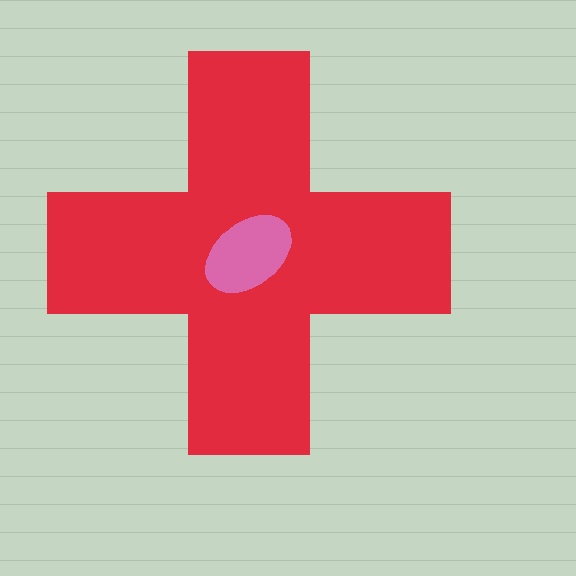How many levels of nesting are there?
2.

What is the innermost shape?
The pink ellipse.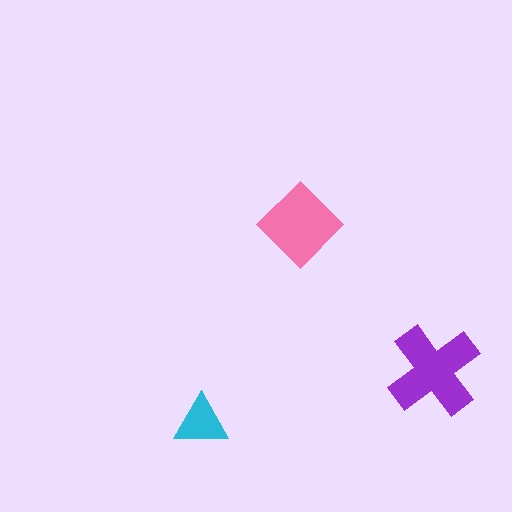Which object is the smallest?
The cyan triangle.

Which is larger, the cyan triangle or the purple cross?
The purple cross.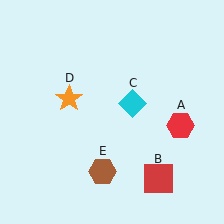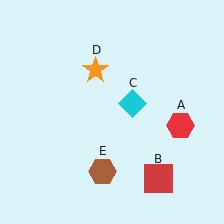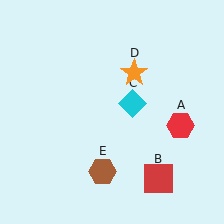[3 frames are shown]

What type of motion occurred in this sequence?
The orange star (object D) rotated clockwise around the center of the scene.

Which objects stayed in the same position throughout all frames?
Red hexagon (object A) and red square (object B) and cyan diamond (object C) and brown hexagon (object E) remained stationary.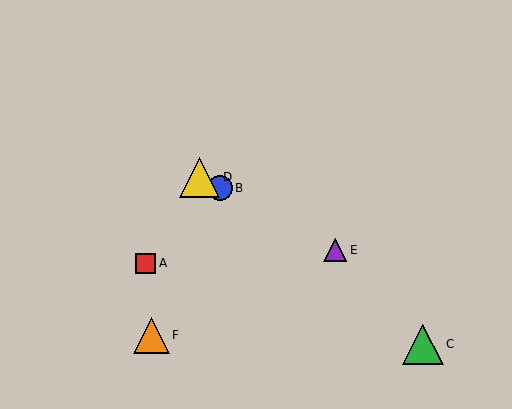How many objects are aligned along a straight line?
3 objects (B, D, E) are aligned along a straight line.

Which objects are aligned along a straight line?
Objects B, D, E are aligned along a straight line.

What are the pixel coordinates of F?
Object F is at (152, 335).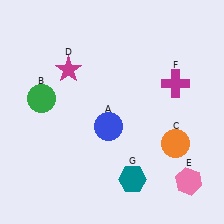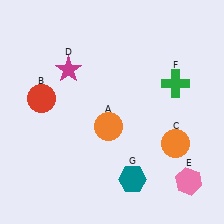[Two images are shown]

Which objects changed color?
A changed from blue to orange. B changed from green to red. F changed from magenta to green.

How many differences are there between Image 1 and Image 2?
There are 3 differences between the two images.